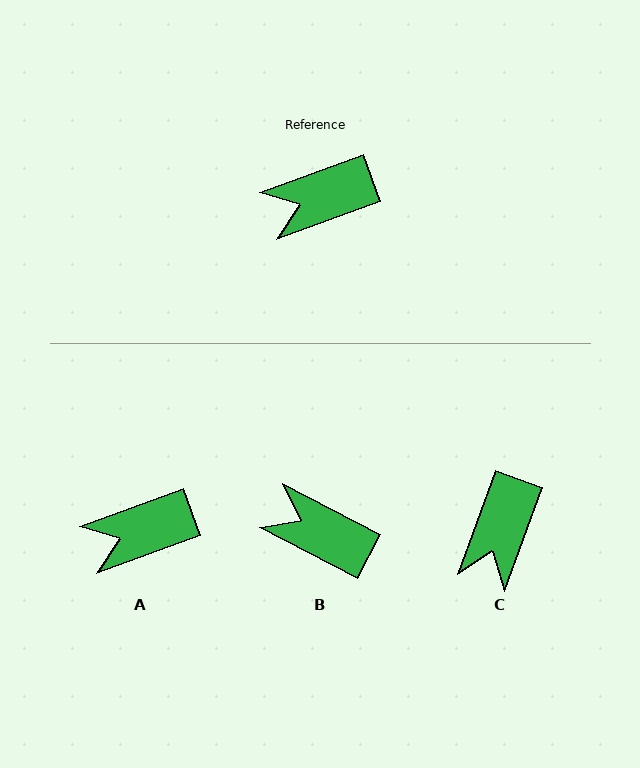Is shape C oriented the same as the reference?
No, it is off by about 50 degrees.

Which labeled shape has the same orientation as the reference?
A.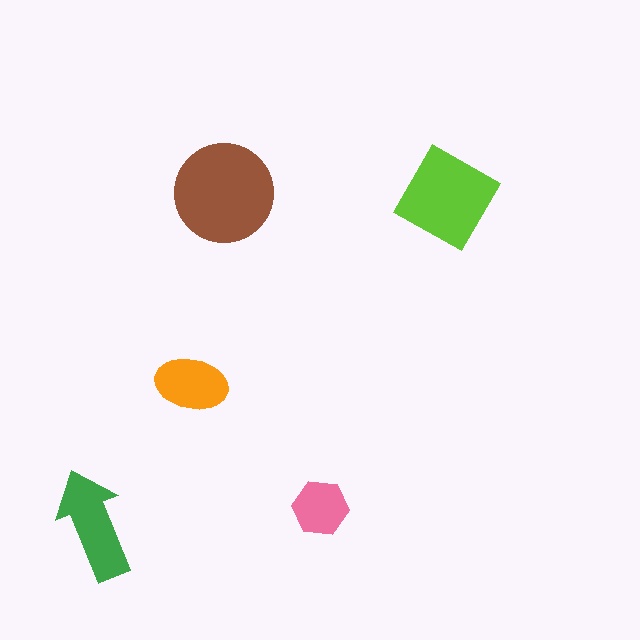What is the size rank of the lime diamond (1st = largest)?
2nd.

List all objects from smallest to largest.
The pink hexagon, the orange ellipse, the green arrow, the lime diamond, the brown circle.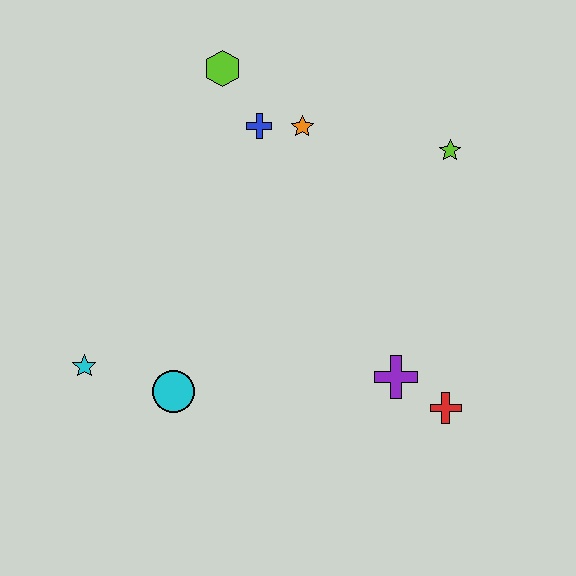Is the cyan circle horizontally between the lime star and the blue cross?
No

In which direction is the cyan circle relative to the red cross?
The cyan circle is to the left of the red cross.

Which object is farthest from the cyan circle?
The lime star is farthest from the cyan circle.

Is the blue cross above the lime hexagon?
No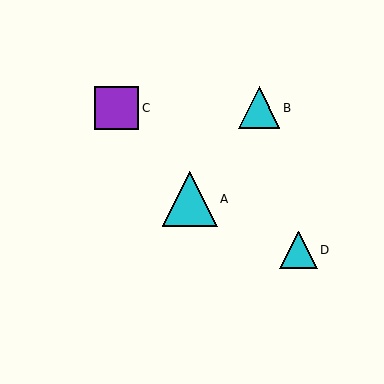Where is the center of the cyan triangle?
The center of the cyan triangle is at (190, 199).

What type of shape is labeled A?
Shape A is a cyan triangle.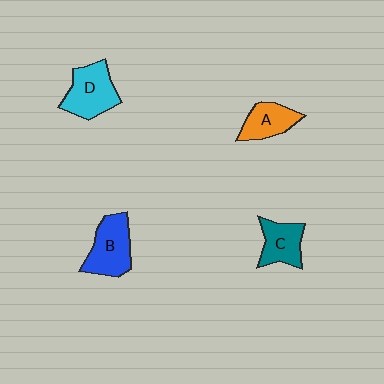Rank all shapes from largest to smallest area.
From largest to smallest: D (cyan), B (blue), C (teal), A (orange).